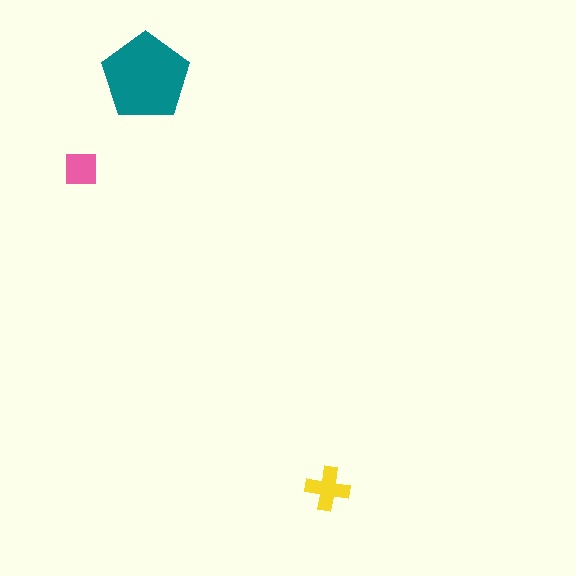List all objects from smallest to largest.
The pink square, the yellow cross, the teal pentagon.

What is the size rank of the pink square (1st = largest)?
3rd.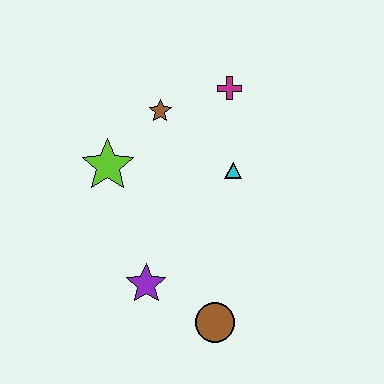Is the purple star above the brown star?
No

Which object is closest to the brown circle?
The purple star is closest to the brown circle.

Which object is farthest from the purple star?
The magenta cross is farthest from the purple star.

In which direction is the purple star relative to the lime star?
The purple star is below the lime star.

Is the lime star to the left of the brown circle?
Yes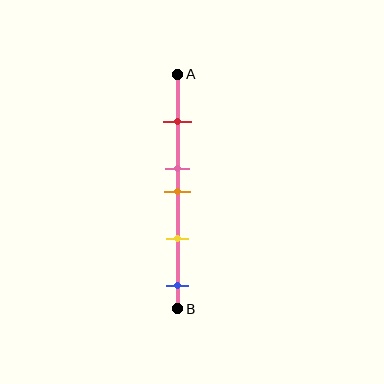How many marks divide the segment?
There are 5 marks dividing the segment.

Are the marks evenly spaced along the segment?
No, the marks are not evenly spaced.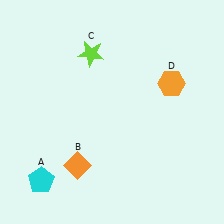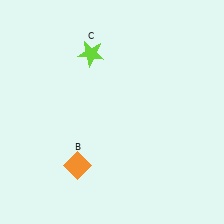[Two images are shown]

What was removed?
The orange hexagon (D), the cyan pentagon (A) were removed in Image 2.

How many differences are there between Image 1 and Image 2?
There are 2 differences between the two images.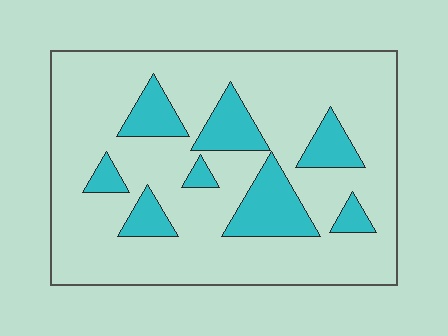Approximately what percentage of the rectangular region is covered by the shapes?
Approximately 20%.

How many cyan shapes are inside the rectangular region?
8.